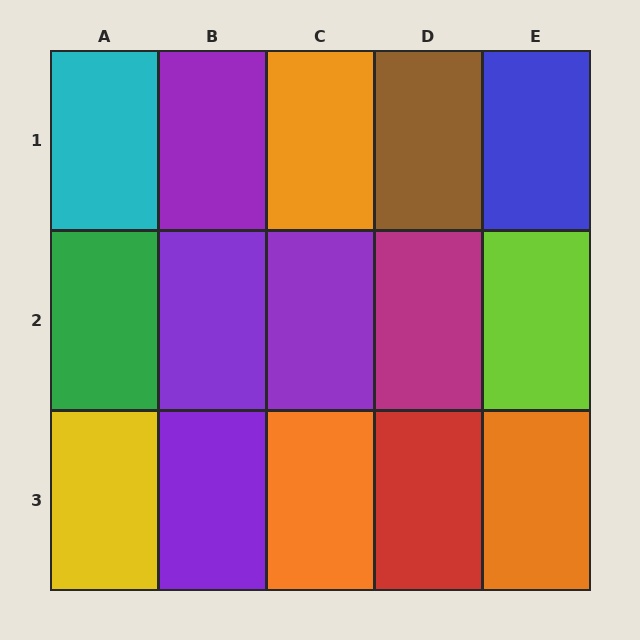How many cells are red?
1 cell is red.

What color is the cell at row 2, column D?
Magenta.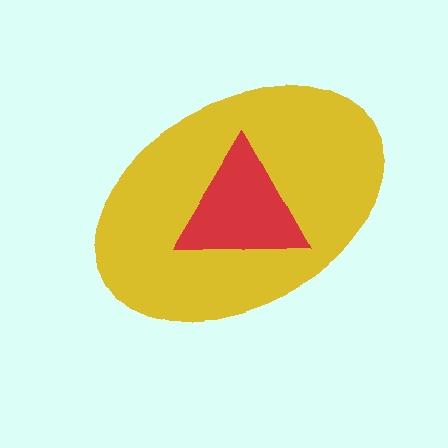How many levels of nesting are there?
2.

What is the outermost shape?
The yellow ellipse.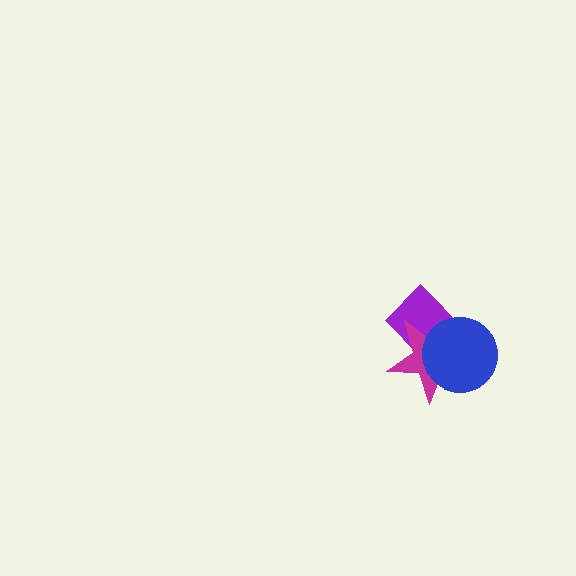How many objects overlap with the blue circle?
2 objects overlap with the blue circle.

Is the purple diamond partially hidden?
Yes, it is partially covered by another shape.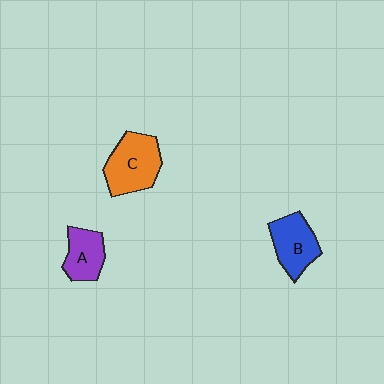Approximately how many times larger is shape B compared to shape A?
Approximately 1.2 times.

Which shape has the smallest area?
Shape A (purple).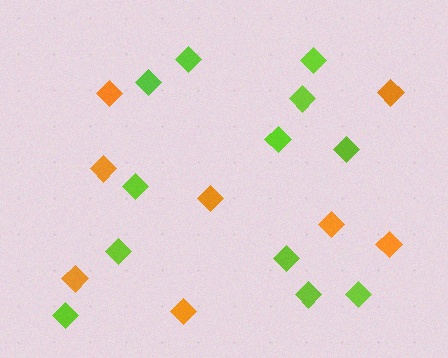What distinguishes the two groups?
There are 2 groups: one group of orange diamonds (8) and one group of lime diamonds (12).